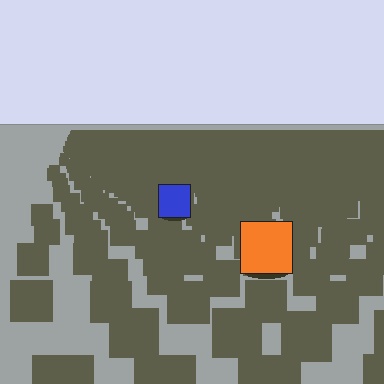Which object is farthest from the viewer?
The blue square is farthest from the viewer. It appears smaller and the ground texture around it is denser.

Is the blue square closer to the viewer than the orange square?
No. The orange square is closer — you can tell from the texture gradient: the ground texture is coarser near it.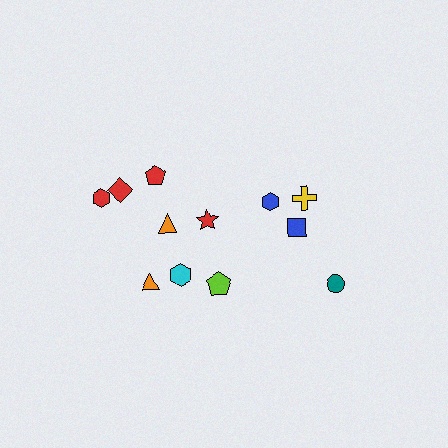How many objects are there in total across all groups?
There are 12 objects.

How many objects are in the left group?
There are 8 objects.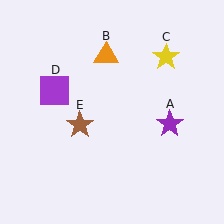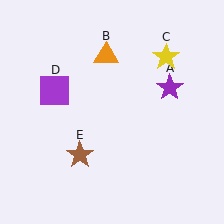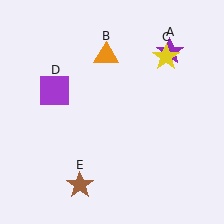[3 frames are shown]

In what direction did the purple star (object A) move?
The purple star (object A) moved up.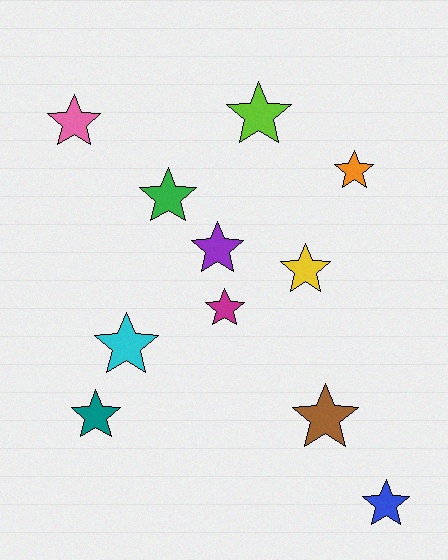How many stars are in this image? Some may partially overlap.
There are 11 stars.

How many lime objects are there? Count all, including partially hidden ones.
There is 1 lime object.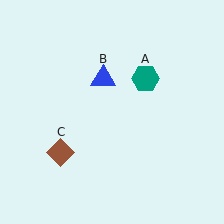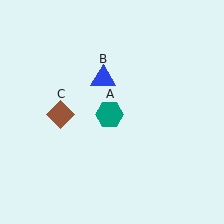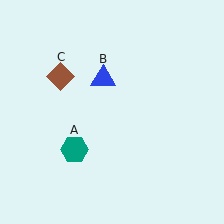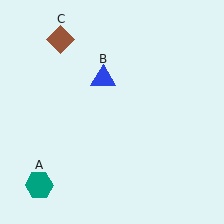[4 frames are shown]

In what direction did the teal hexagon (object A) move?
The teal hexagon (object A) moved down and to the left.